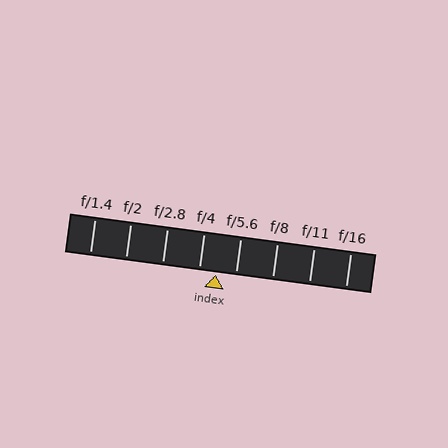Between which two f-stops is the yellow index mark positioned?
The index mark is between f/4 and f/5.6.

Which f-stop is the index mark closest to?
The index mark is closest to f/4.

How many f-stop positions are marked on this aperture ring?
There are 8 f-stop positions marked.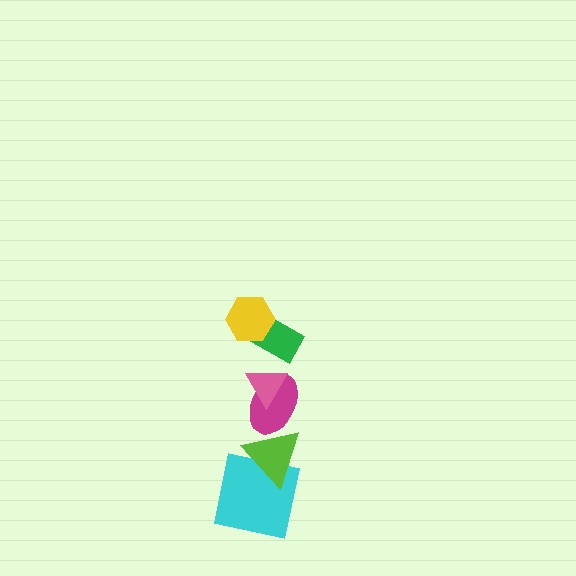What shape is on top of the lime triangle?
The magenta ellipse is on top of the lime triangle.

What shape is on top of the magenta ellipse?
The pink triangle is on top of the magenta ellipse.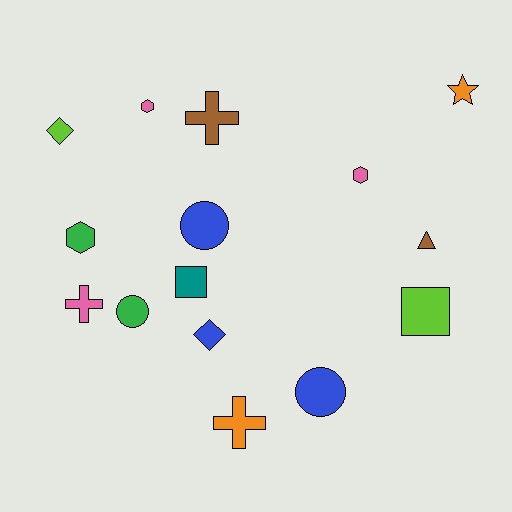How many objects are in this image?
There are 15 objects.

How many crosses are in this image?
There are 3 crosses.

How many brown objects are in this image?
There are 2 brown objects.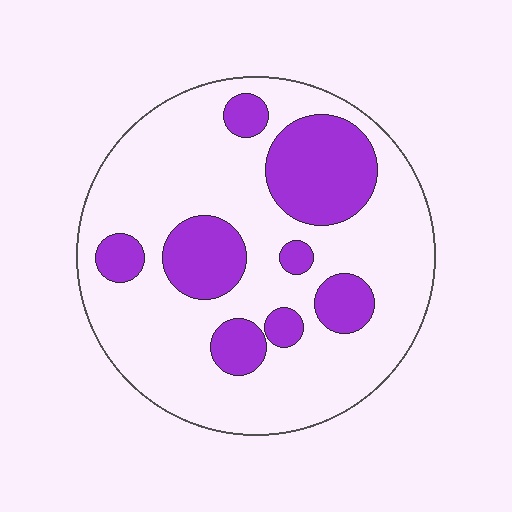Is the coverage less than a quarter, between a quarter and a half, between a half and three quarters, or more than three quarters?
Between a quarter and a half.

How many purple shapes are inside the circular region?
8.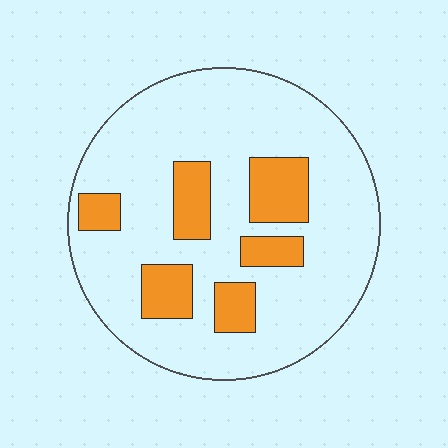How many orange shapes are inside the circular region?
6.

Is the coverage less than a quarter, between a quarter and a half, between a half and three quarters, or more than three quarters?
Less than a quarter.